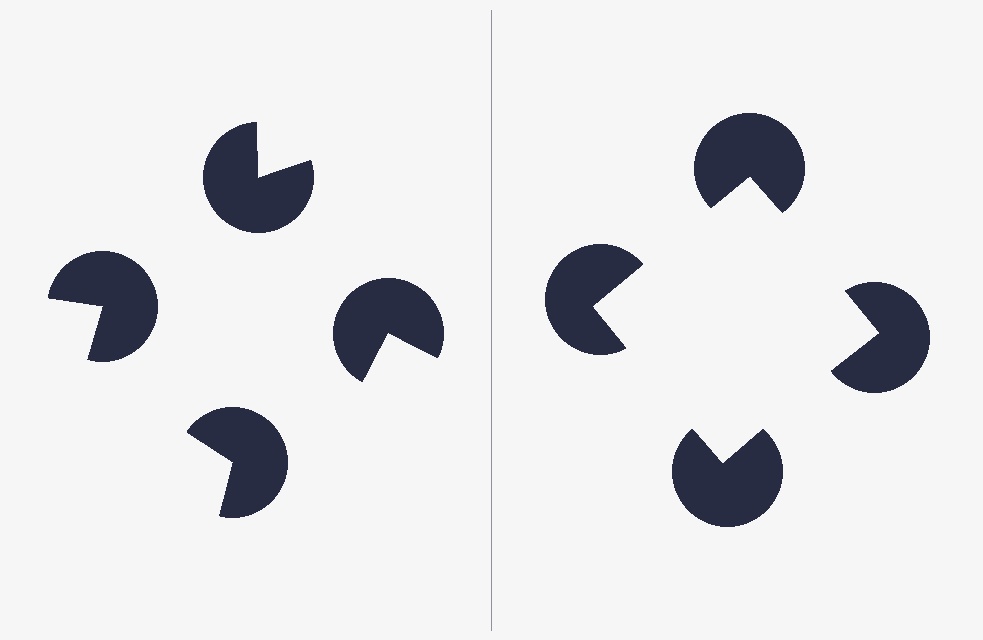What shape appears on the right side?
An illusory square.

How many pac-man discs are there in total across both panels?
8 — 4 on each side.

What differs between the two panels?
The pac-man discs are positioned identically on both sides; only the wedge orientations differ. On the right they align to a square; on the left they are misaligned.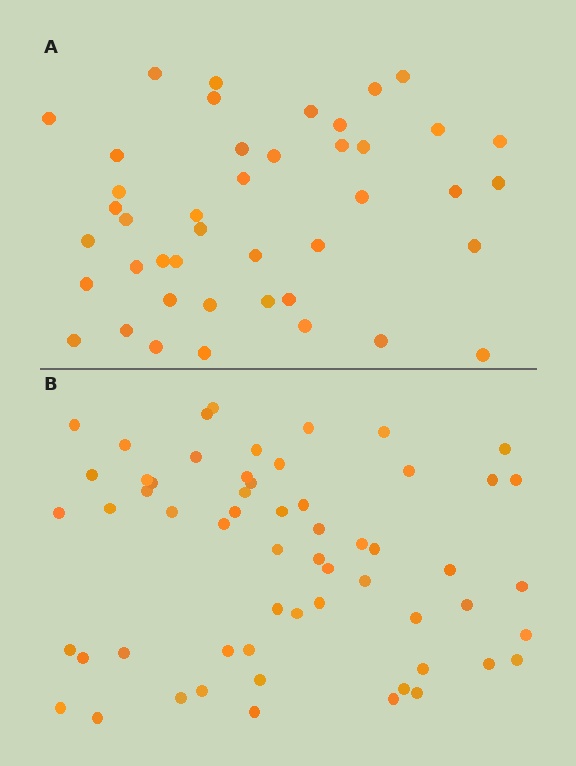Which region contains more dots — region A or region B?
Region B (the bottom region) has more dots.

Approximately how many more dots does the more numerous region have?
Region B has approximately 15 more dots than region A.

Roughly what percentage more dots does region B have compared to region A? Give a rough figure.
About 35% more.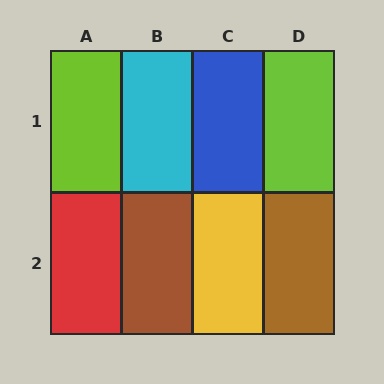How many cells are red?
1 cell is red.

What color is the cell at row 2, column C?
Yellow.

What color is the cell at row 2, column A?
Red.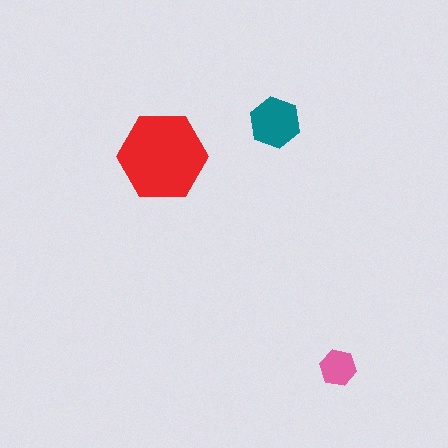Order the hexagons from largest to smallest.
the red one, the teal one, the pink one.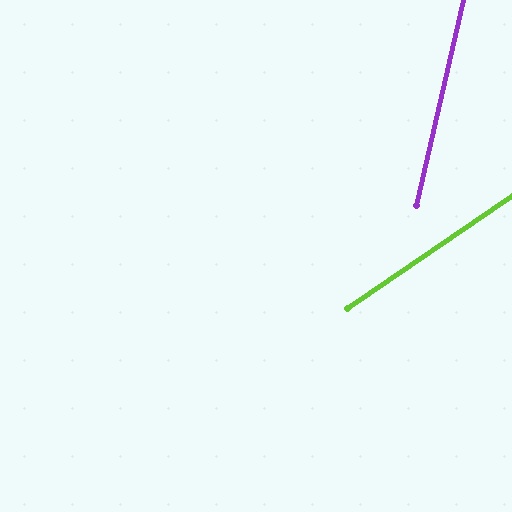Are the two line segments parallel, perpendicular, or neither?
Neither parallel nor perpendicular — they differ by about 43°.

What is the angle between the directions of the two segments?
Approximately 43 degrees.